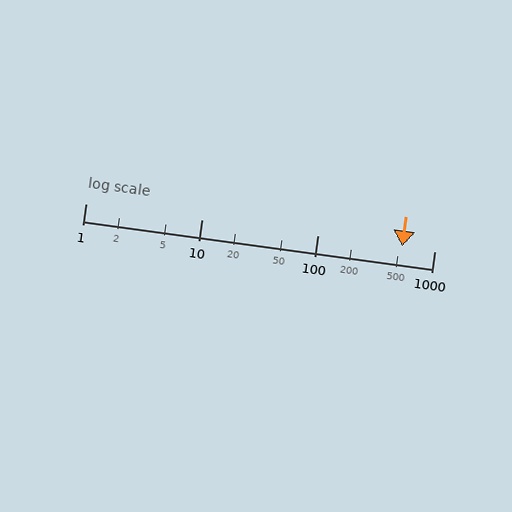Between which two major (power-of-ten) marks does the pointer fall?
The pointer is between 100 and 1000.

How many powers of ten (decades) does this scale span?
The scale spans 3 decades, from 1 to 1000.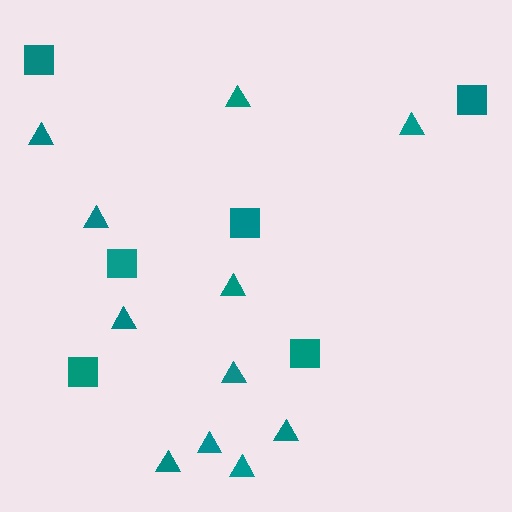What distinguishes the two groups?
There are 2 groups: one group of triangles (11) and one group of squares (6).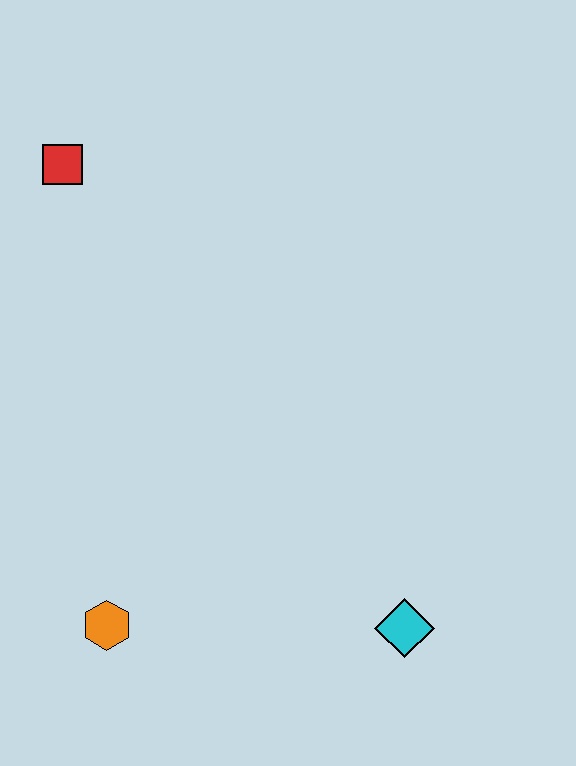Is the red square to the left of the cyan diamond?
Yes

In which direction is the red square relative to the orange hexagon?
The red square is above the orange hexagon.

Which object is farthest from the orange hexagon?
The red square is farthest from the orange hexagon.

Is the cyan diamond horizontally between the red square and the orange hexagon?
No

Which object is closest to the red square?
The orange hexagon is closest to the red square.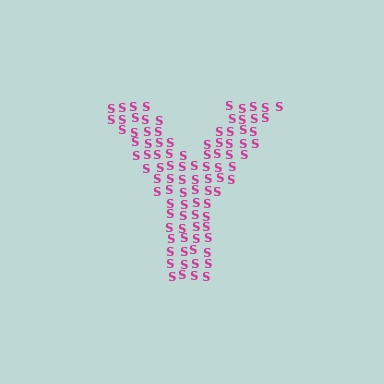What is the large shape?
The large shape is the letter Y.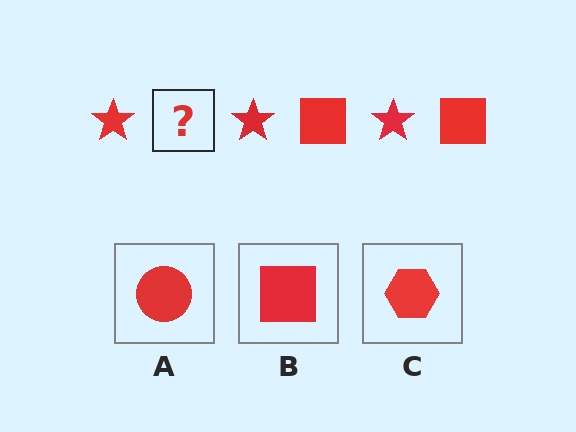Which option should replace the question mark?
Option B.